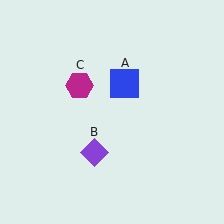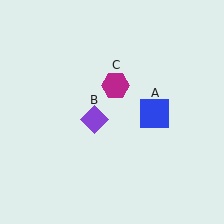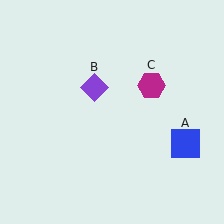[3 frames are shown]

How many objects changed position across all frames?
3 objects changed position: blue square (object A), purple diamond (object B), magenta hexagon (object C).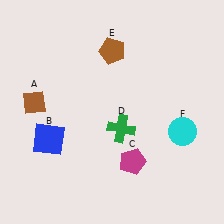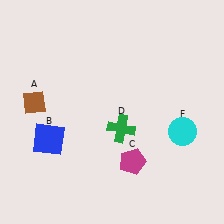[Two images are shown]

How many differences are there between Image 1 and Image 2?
There is 1 difference between the two images.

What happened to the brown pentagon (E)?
The brown pentagon (E) was removed in Image 2. It was in the top-right area of Image 1.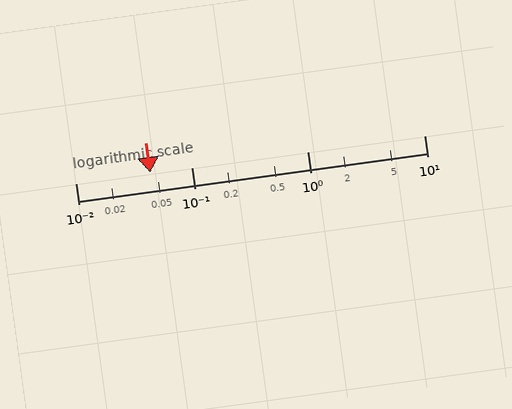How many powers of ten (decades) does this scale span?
The scale spans 3 decades, from 0.01 to 10.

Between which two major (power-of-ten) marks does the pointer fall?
The pointer is between 0.01 and 0.1.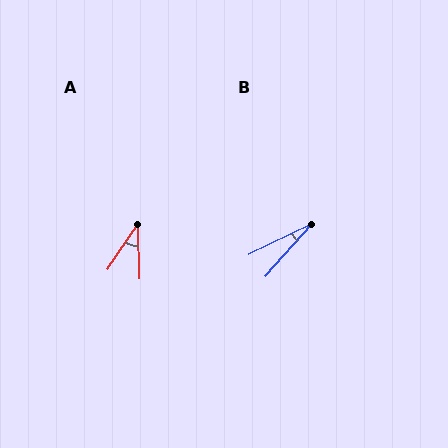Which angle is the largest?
A, at approximately 35 degrees.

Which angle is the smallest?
B, at approximately 23 degrees.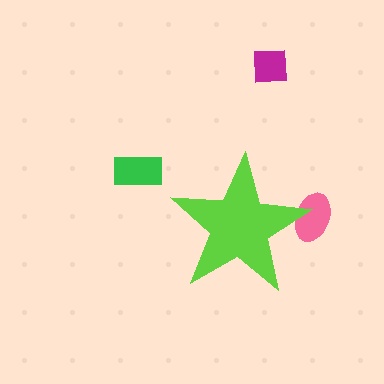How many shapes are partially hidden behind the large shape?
1 shape is partially hidden.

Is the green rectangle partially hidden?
No, the green rectangle is fully visible.